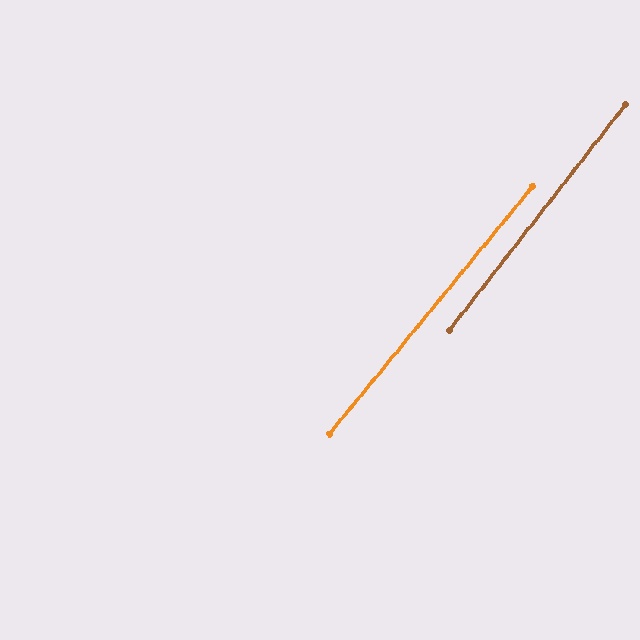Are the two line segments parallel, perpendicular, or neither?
Parallel — their directions differ by only 1.4°.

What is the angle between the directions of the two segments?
Approximately 1 degree.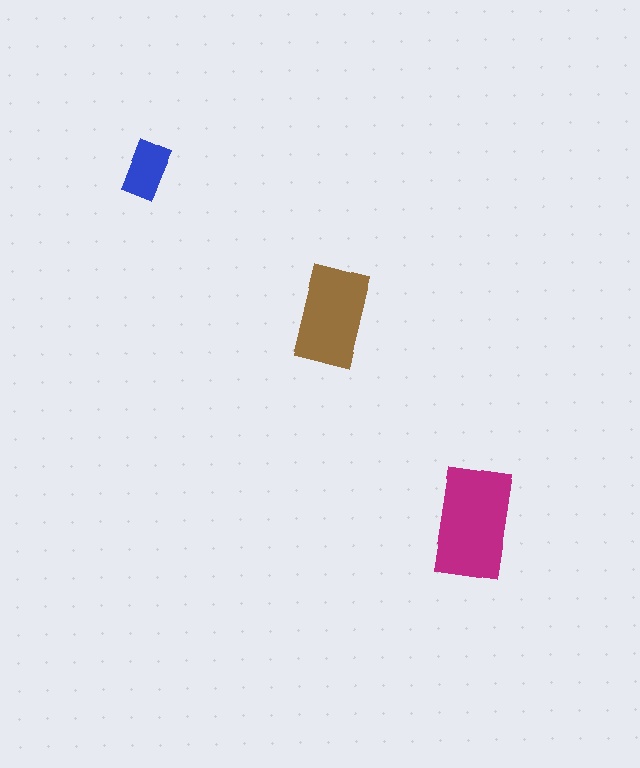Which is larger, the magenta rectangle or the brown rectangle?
The magenta one.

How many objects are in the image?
There are 3 objects in the image.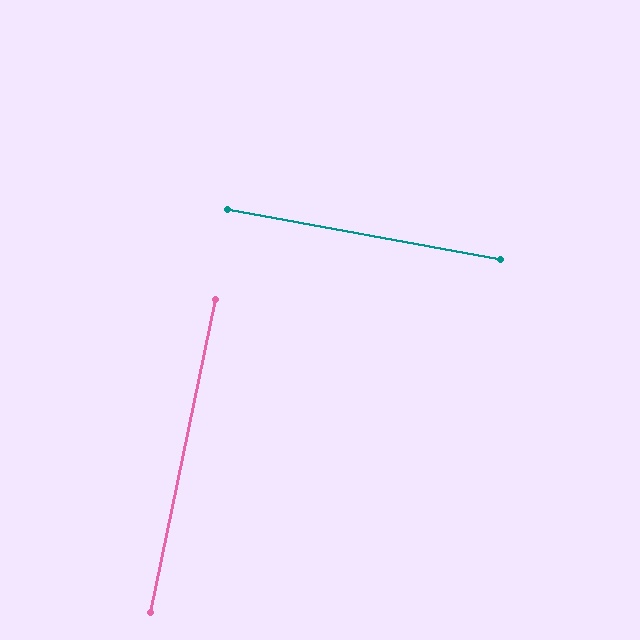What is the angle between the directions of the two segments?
Approximately 89 degrees.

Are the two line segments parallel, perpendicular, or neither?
Perpendicular — they meet at approximately 89°.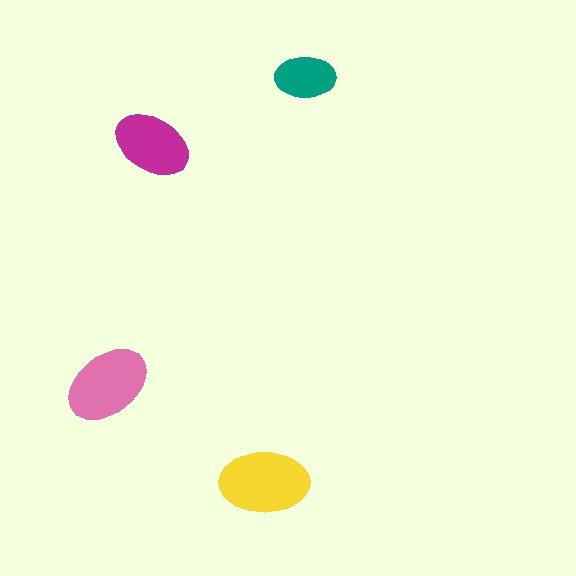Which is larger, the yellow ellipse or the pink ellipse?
The yellow one.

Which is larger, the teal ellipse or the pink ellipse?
The pink one.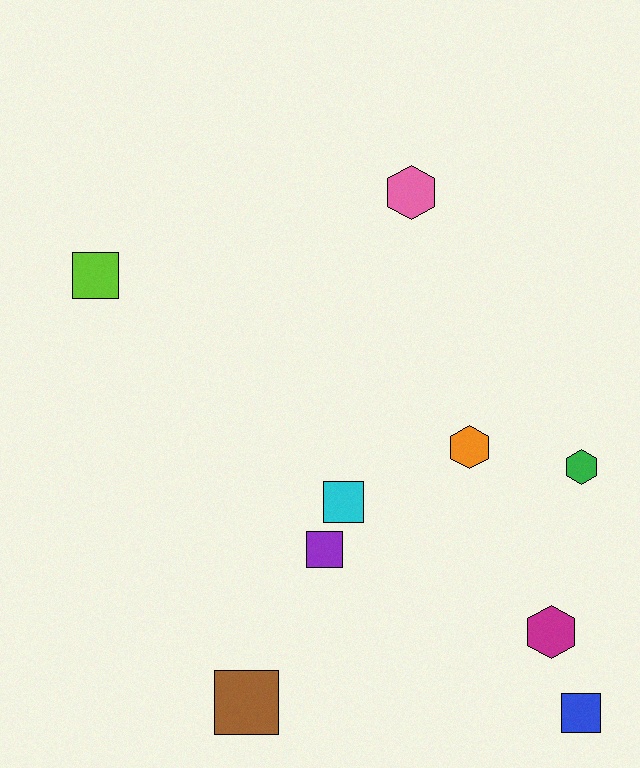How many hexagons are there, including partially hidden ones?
There are 4 hexagons.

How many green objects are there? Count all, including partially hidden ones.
There is 1 green object.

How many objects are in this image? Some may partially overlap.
There are 9 objects.